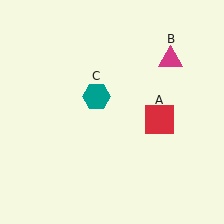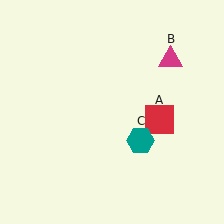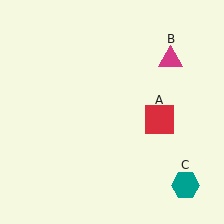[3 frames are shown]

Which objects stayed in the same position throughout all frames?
Red square (object A) and magenta triangle (object B) remained stationary.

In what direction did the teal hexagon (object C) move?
The teal hexagon (object C) moved down and to the right.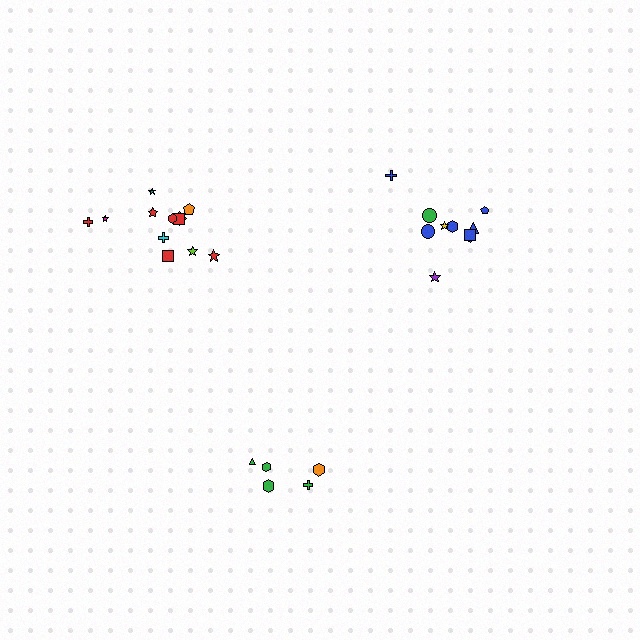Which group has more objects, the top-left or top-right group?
The top-left group.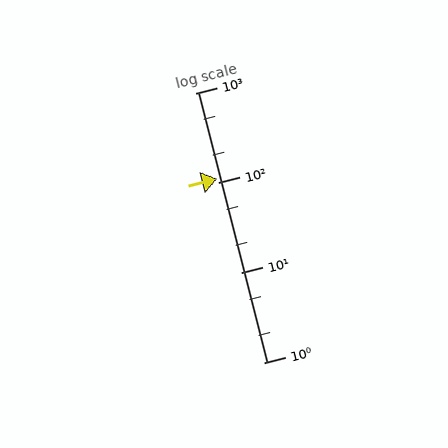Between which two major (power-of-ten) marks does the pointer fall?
The pointer is between 100 and 1000.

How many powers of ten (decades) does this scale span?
The scale spans 3 decades, from 1 to 1000.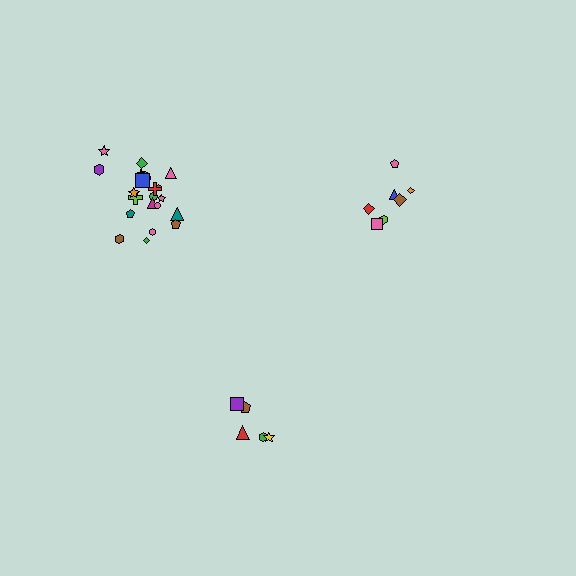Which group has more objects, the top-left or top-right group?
The top-left group.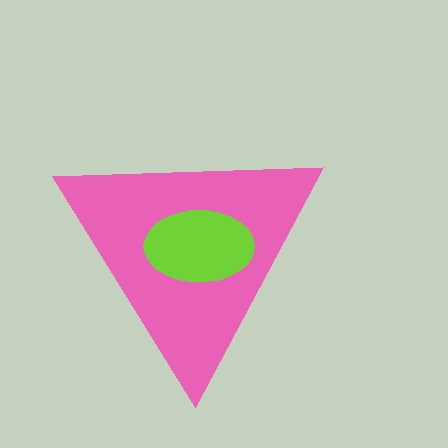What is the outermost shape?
The pink triangle.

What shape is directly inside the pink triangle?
The lime ellipse.